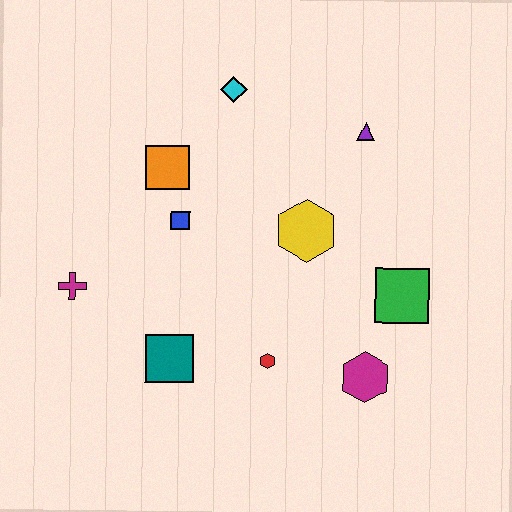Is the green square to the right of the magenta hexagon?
Yes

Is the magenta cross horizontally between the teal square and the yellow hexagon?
No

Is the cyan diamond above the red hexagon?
Yes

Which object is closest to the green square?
The magenta hexagon is closest to the green square.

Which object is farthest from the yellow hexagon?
The magenta cross is farthest from the yellow hexagon.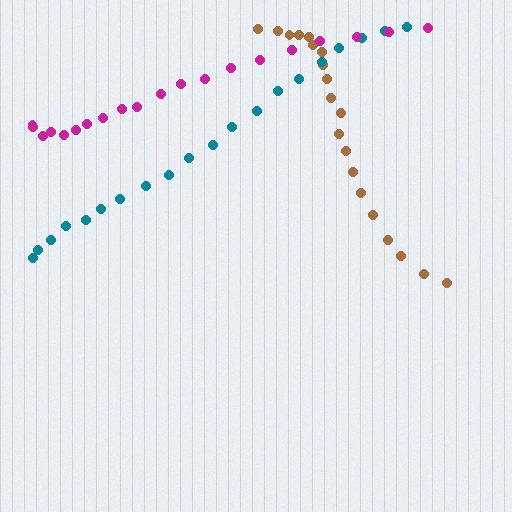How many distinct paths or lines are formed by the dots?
There are 3 distinct paths.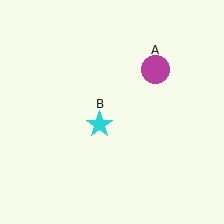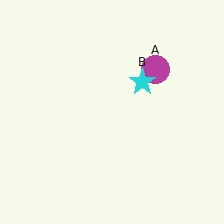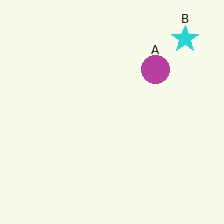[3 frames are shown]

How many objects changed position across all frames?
1 object changed position: cyan star (object B).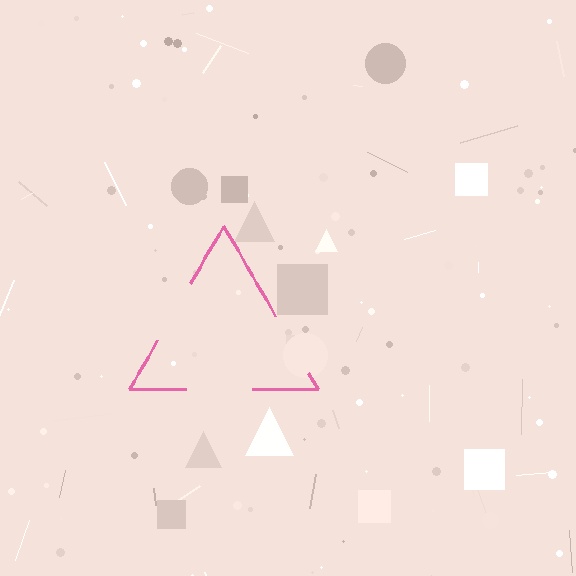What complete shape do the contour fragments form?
The contour fragments form a triangle.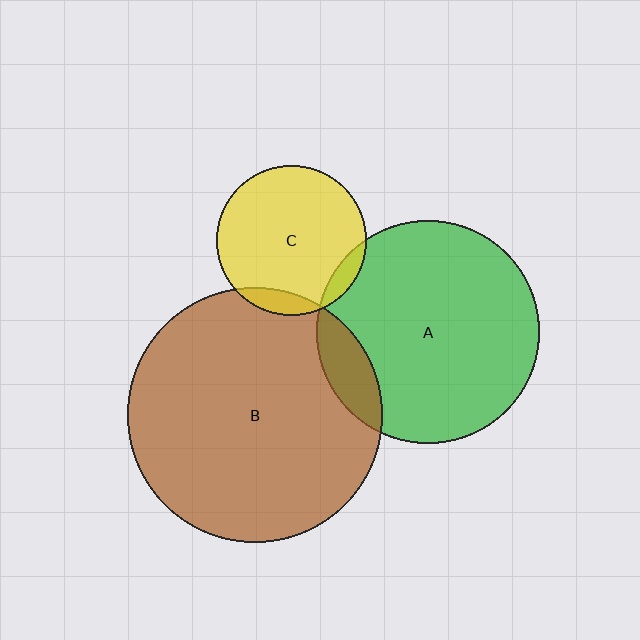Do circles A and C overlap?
Yes.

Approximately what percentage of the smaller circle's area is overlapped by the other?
Approximately 5%.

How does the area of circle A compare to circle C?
Approximately 2.2 times.